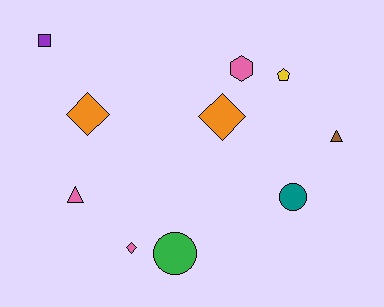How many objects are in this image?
There are 10 objects.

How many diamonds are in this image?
There are 3 diamonds.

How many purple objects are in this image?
There is 1 purple object.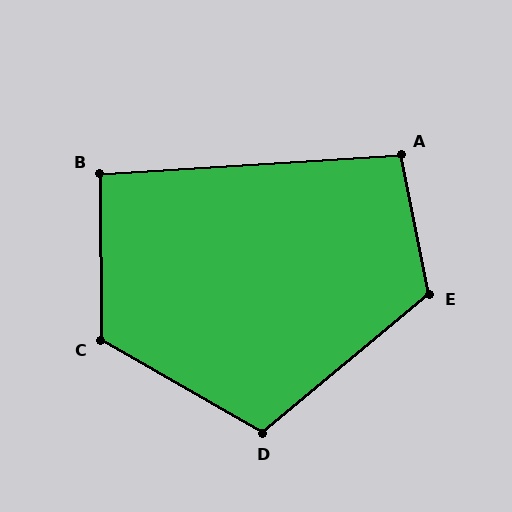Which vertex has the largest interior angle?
C, at approximately 120 degrees.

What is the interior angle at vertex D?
Approximately 111 degrees (obtuse).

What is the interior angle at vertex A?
Approximately 98 degrees (obtuse).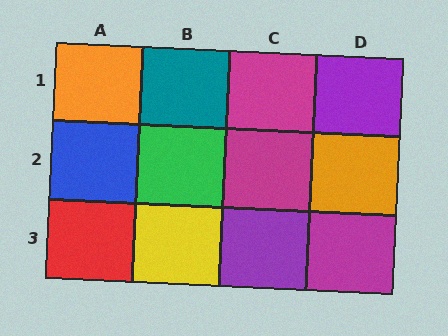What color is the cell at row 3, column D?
Magenta.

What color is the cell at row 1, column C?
Magenta.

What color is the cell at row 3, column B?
Yellow.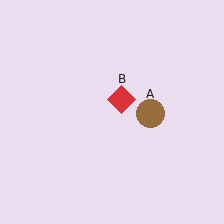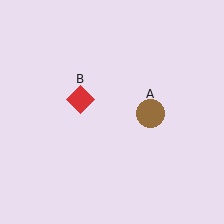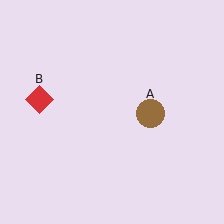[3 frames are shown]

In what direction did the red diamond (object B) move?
The red diamond (object B) moved left.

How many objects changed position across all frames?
1 object changed position: red diamond (object B).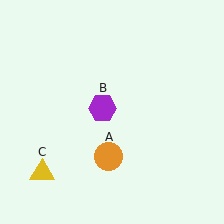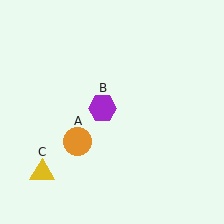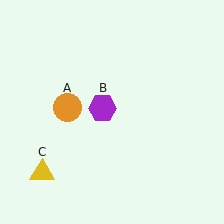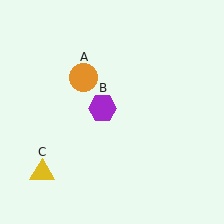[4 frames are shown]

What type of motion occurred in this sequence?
The orange circle (object A) rotated clockwise around the center of the scene.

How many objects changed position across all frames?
1 object changed position: orange circle (object A).